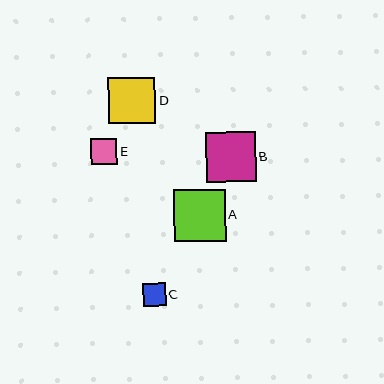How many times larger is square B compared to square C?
Square B is approximately 2.2 times the size of square C.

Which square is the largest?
Square A is the largest with a size of approximately 52 pixels.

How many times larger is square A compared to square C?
Square A is approximately 2.3 times the size of square C.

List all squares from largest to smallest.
From largest to smallest: A, B, D, E, C.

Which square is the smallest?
Square C is the smallest with a size of approximately 22 pixels.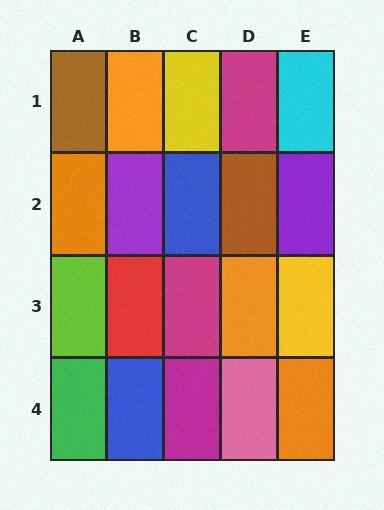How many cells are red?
1 cell is red.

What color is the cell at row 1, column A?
Brown.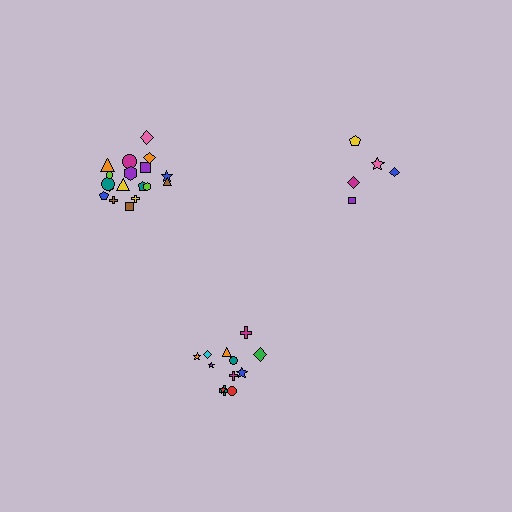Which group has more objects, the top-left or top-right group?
The top-left group.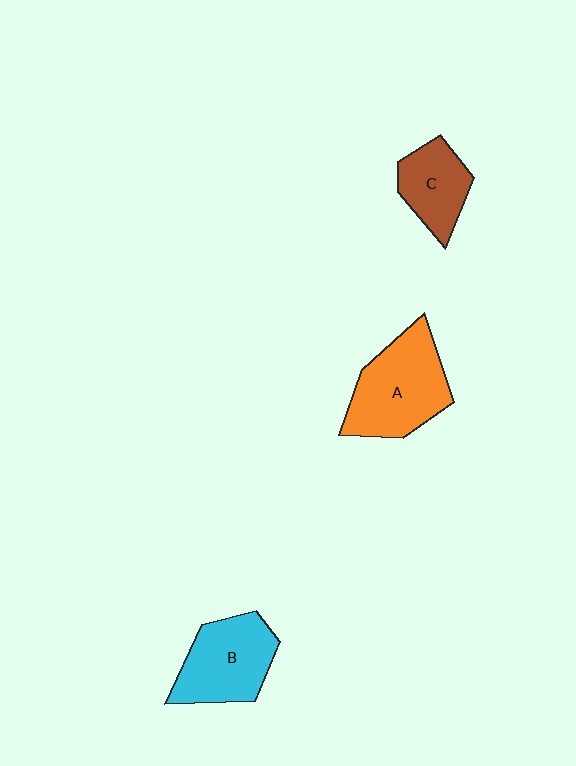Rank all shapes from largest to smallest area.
From largest to smallest: A (orange), B (cyan), C (brown).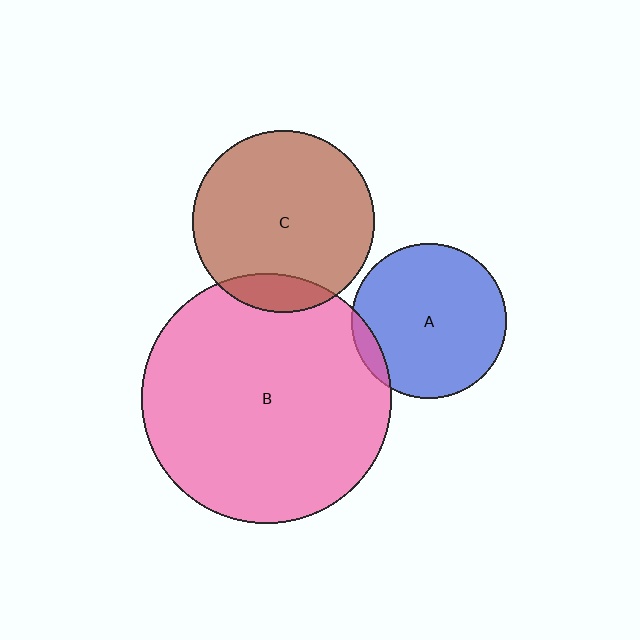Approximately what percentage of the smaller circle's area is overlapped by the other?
Approximately 10%.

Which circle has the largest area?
Circle B (pink).